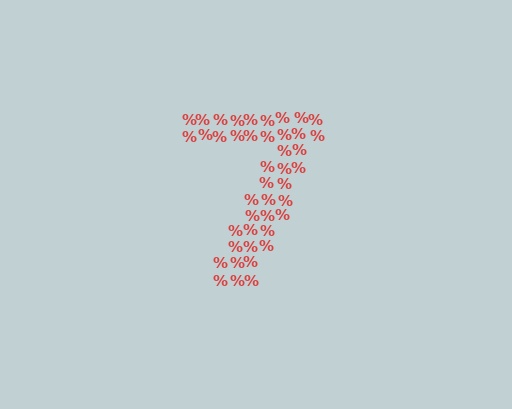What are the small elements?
The small elements are percent signs.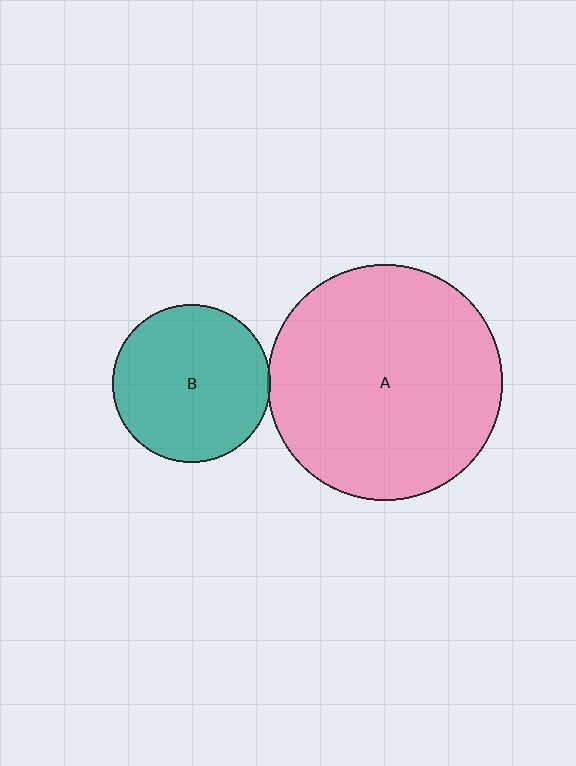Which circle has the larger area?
Circle A (pink).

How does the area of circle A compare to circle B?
Approximately 2.2 times.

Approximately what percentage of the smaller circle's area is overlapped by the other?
Approximately 5%.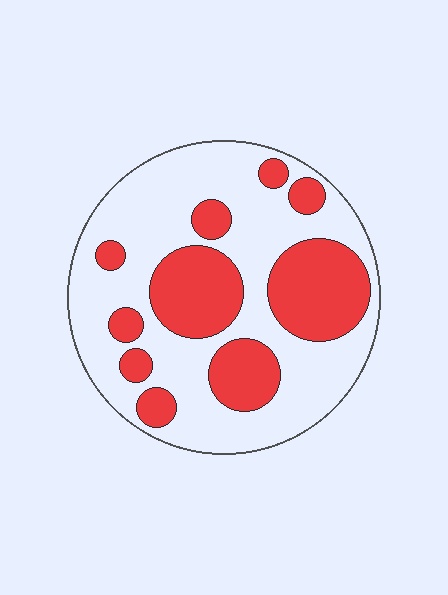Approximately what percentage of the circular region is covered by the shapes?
Approximately 35%.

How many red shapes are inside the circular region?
10.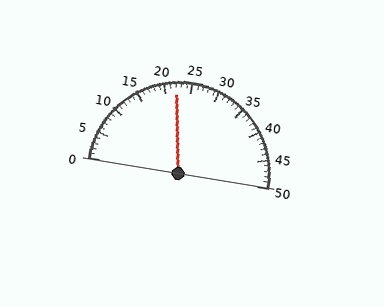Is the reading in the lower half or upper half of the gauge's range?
The reading is in the lower half of the range (0 to 50).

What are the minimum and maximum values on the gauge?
The gauge ranges from 0 to 50.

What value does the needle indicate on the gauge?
The needle indicates approximately 22.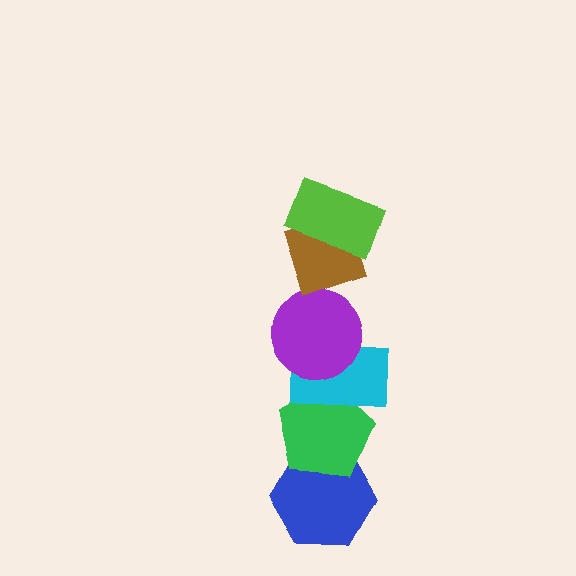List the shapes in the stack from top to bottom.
From top to bottom: the lime rectangle, the brown diamond, the purple circle, the cyan rectangle, the green pentagon, the blue hexagon.